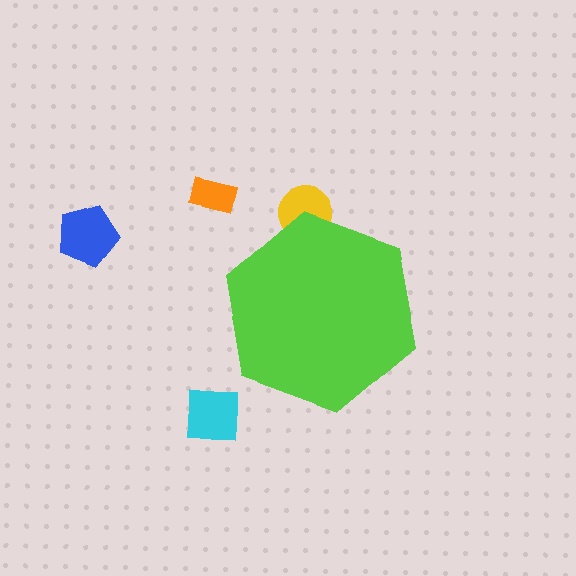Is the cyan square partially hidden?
No, the cyan square is fully visible.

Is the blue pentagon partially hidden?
No, the blue pentagon is fully visible.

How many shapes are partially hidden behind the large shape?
1 shape is partially hidden.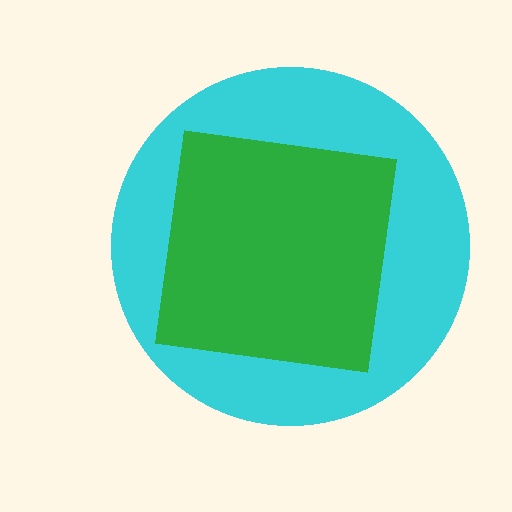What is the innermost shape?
The green square.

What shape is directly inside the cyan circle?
The green square.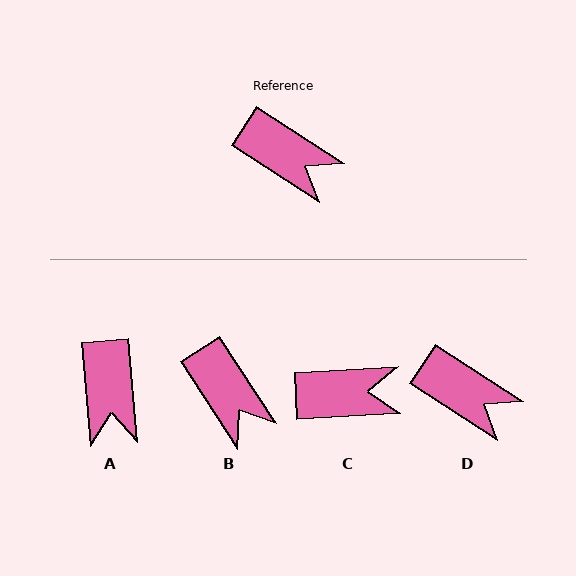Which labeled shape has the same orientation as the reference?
D.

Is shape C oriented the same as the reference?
No, it is off by about 36 degrees.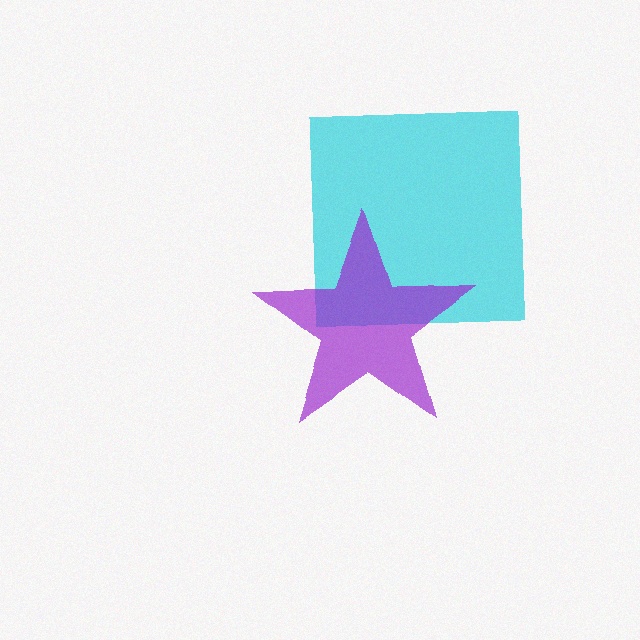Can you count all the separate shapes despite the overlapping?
Yes, there are 2 separate shapes.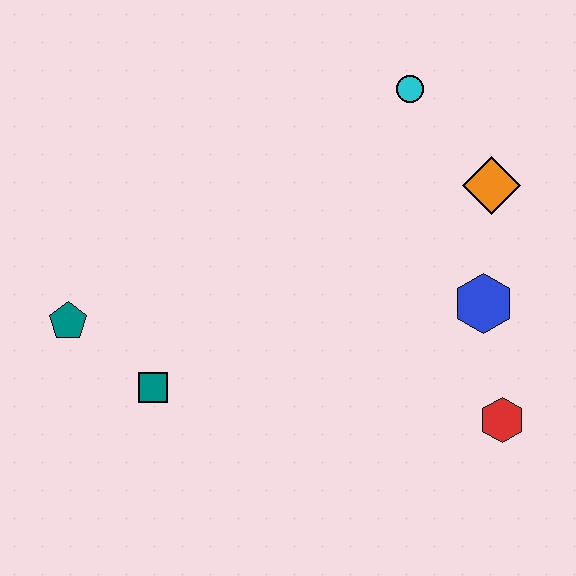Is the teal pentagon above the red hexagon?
Yes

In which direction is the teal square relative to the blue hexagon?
The teal square is to the left of the blue hexagon.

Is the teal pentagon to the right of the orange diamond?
No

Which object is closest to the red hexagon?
The blue hexagon is closest to the red hexagon.